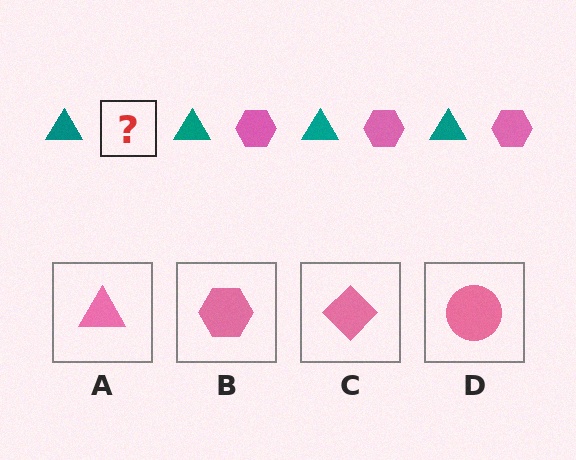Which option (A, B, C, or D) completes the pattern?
B.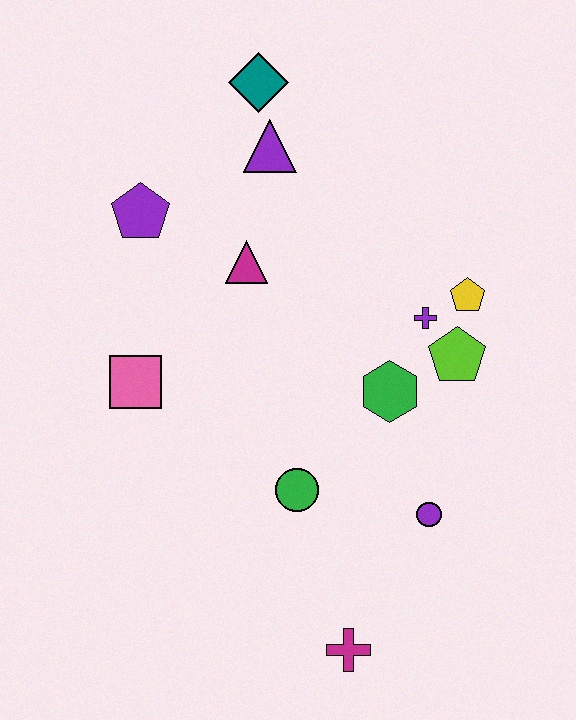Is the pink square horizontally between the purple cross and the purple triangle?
No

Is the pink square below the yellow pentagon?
Yes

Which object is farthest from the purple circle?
The teal diamond is farthest from the purple circle.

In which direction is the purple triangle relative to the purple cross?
The purple triangle is above the purple cross.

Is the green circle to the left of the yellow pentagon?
Yes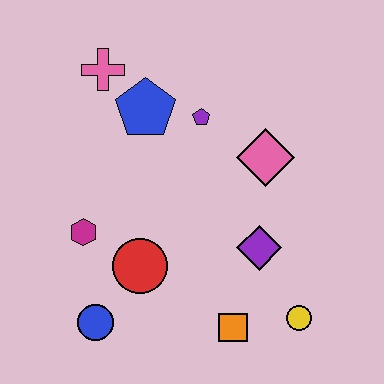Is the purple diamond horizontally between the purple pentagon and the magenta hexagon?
No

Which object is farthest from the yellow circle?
The pink cross is farthest from the yellow circle.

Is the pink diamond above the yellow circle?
Yes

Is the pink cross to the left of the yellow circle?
Yes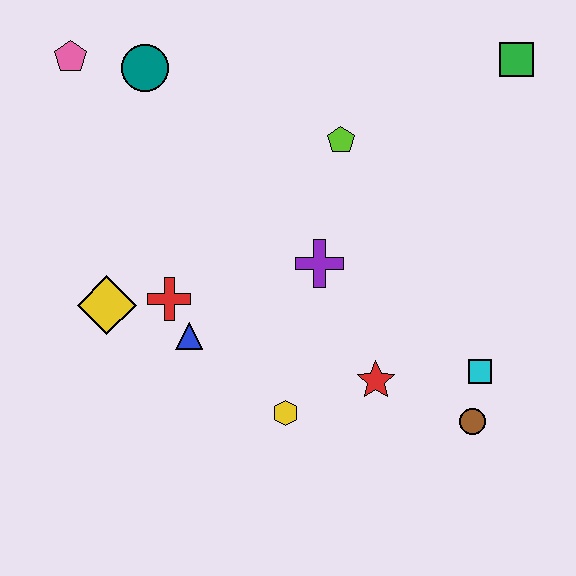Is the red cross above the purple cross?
No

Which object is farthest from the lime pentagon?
The brown circle is farthest from the lime pentagon.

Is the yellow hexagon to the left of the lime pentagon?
Yes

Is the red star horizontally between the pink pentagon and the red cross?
No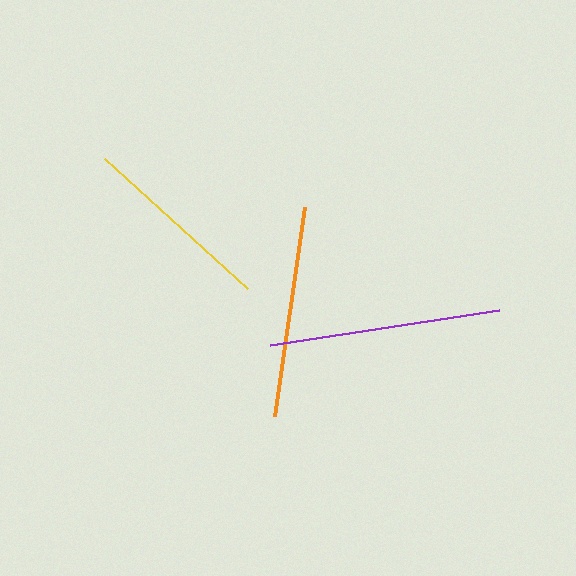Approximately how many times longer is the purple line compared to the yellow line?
The purple line is approximately 1.2 times the length of the yellow line.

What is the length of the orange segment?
The orange segment is approximately 210 pixels long.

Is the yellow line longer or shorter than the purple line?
The purple line is longer than the yellow line.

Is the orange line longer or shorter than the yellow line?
The orange line is longer than the yellow line.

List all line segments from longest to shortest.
From longest to shortest: purple, orange, yellow.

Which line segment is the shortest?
The yellow line is the shortest at approximately 193 pixels.